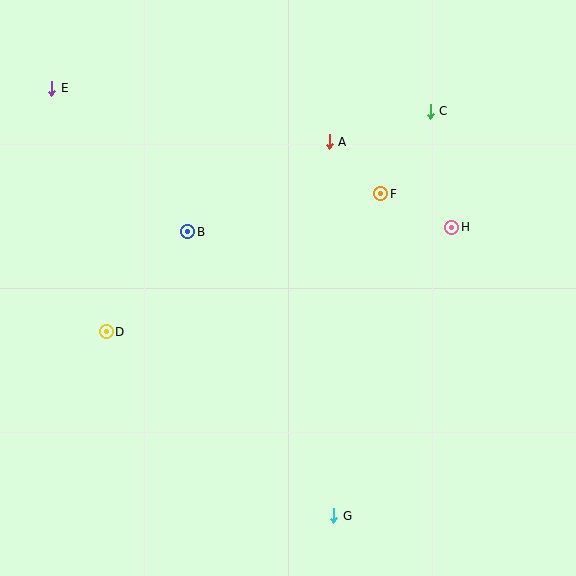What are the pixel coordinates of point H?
Point H is at (452, 227).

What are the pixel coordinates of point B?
Point B is at (188, 232).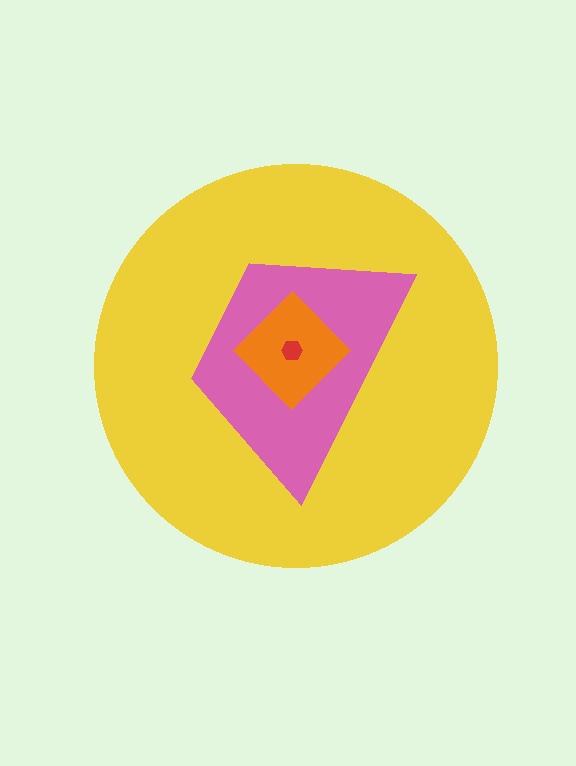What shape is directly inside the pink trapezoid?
The orange diamond.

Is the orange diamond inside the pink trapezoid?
Yes.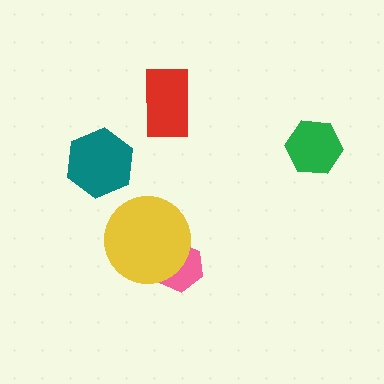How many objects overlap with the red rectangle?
0 objects overlap with the red rectangle.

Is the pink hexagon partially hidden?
Yes, it is partially covered by another shape.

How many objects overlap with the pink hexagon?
1 object overlaps with the pink hexagon.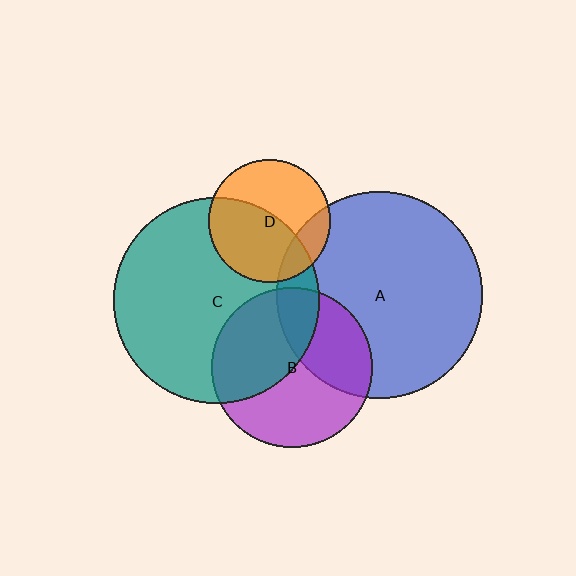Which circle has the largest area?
Circle A (blue).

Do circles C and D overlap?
Yes.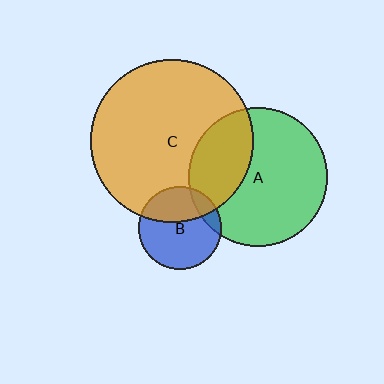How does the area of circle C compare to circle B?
Approximately 3.9 times.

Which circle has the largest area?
Circle C (orange).